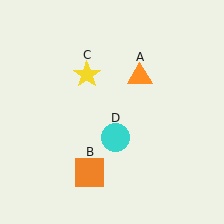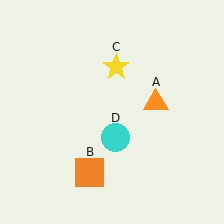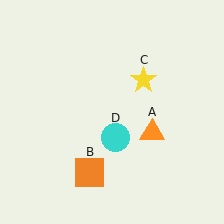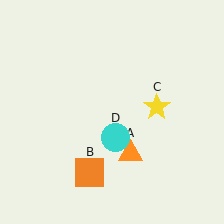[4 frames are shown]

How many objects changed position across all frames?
2 objects changed position: orange triangle (object A), yellow star (object C).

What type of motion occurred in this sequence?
The orange triangle (object A), yellow star (object C) rotated clockwise around the center of the scene.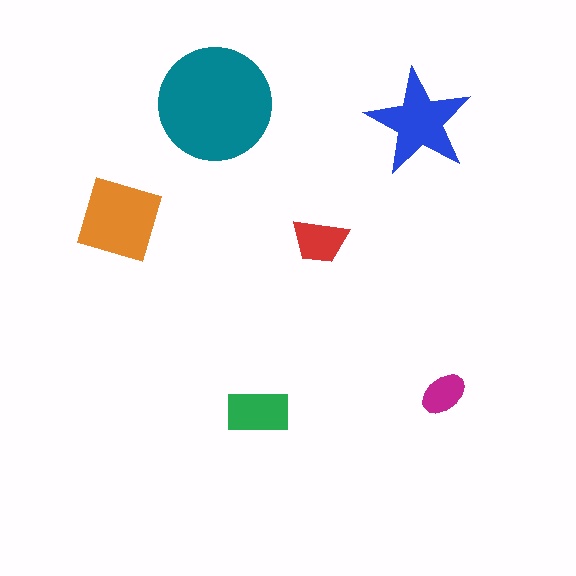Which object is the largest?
The teal circle.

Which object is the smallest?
The magenta ellipse.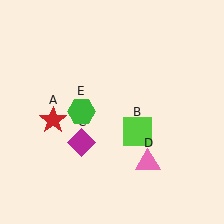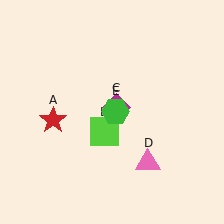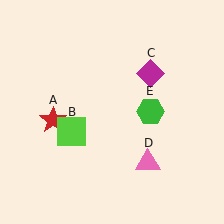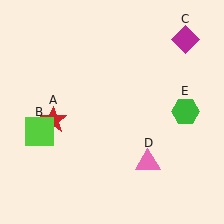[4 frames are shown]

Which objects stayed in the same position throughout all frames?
Red star (object A) and pink triangle (object D) remained stationary.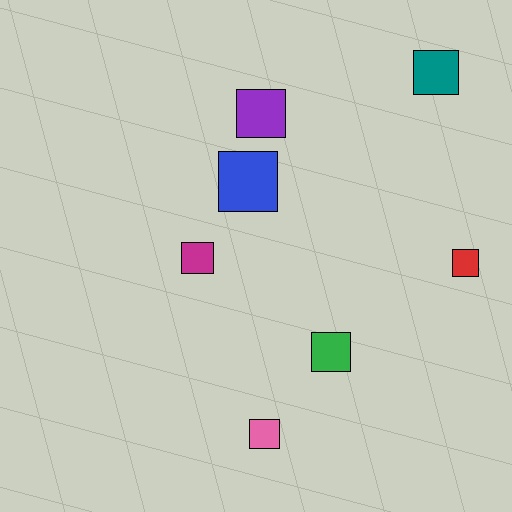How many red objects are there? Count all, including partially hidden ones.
There is 1 red object.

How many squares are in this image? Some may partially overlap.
There are 7 squares.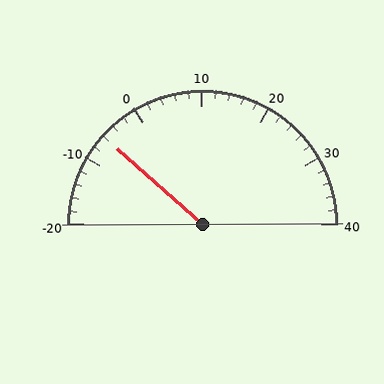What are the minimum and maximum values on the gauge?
The gauge ranges from -20 to 40.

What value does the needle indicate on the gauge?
The needle indicates approximately -6.